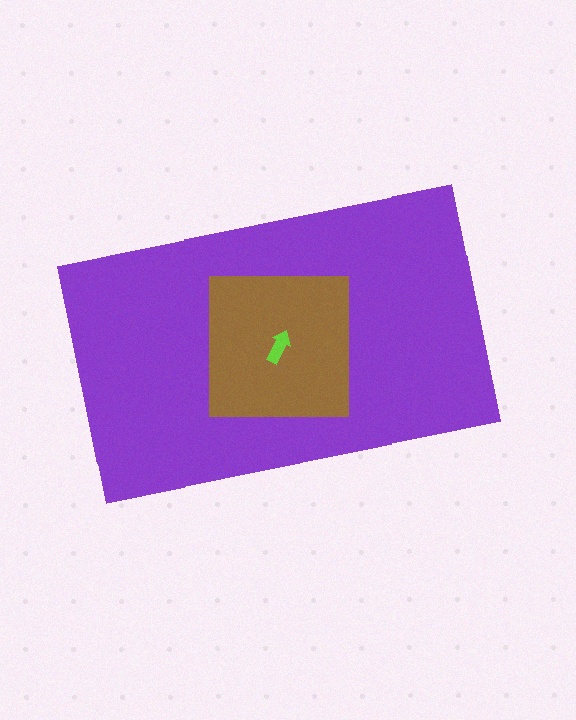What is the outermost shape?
The purple rectangle.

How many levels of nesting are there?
3.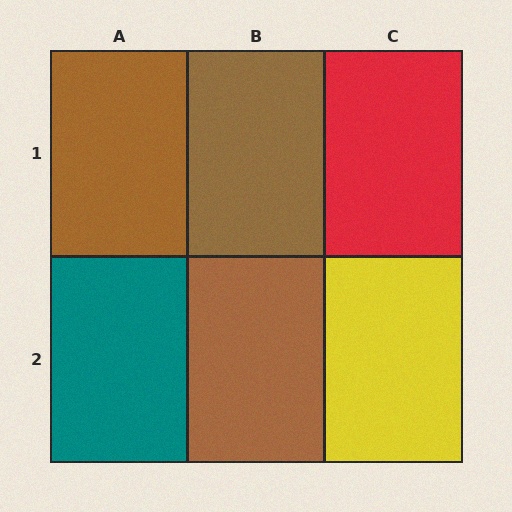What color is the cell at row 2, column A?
Teal.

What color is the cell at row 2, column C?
Yellow.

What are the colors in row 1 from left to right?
Brown, brown, red.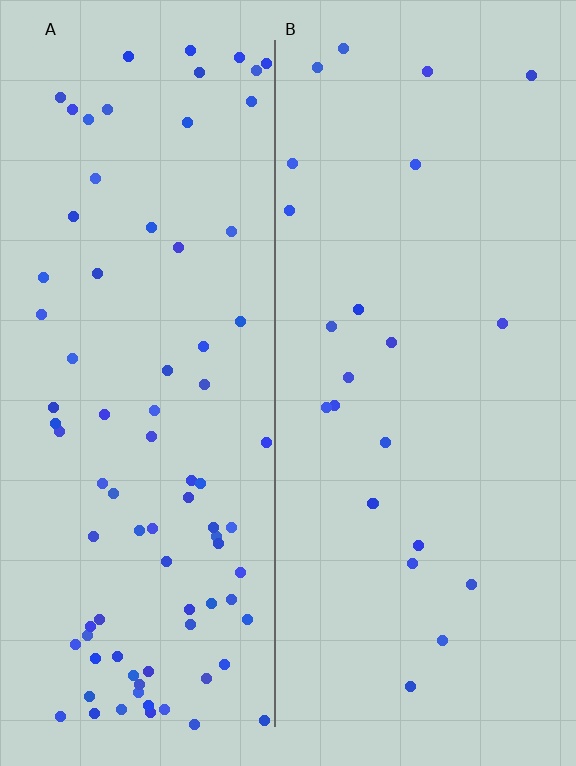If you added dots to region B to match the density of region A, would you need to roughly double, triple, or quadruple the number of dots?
Approximately quadruple.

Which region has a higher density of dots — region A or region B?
A (the left).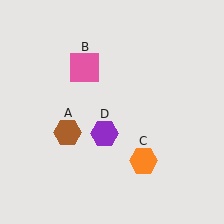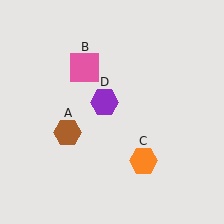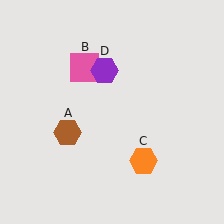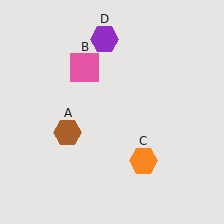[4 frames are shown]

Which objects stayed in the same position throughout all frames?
Brown hexagon (object A) and pink square (object B) and orange hexagon (object C) remained stationary.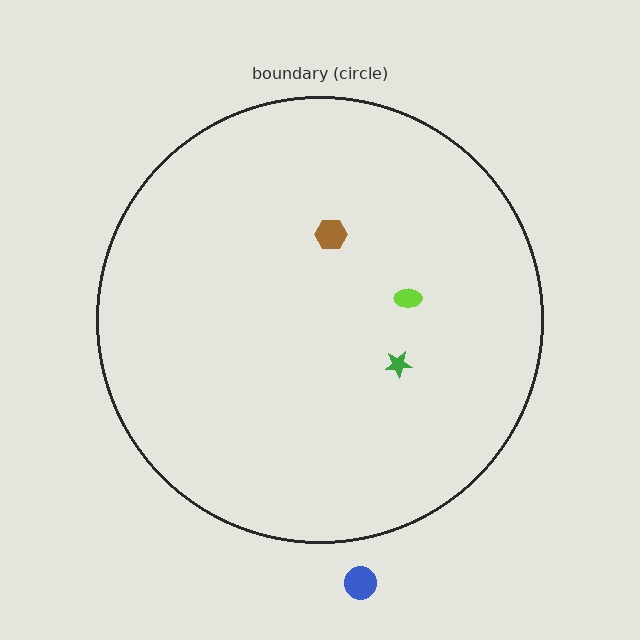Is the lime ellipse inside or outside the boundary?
Inside.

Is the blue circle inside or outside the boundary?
Outside.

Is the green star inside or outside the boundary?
Inside.